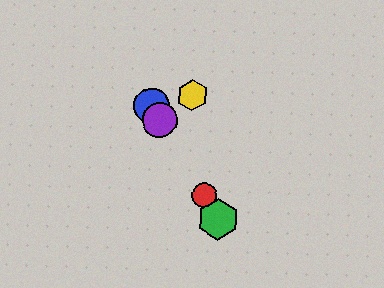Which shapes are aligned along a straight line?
The red circle, the blue circle, the green hexagon, the purple circle are aligned along a straight line.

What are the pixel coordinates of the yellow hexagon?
The yellow hexagon is at (192, 95).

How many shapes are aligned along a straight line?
4 shapes (the red circle, the blue circle, the green hexagon, the purple circle) are aligned along a straight line.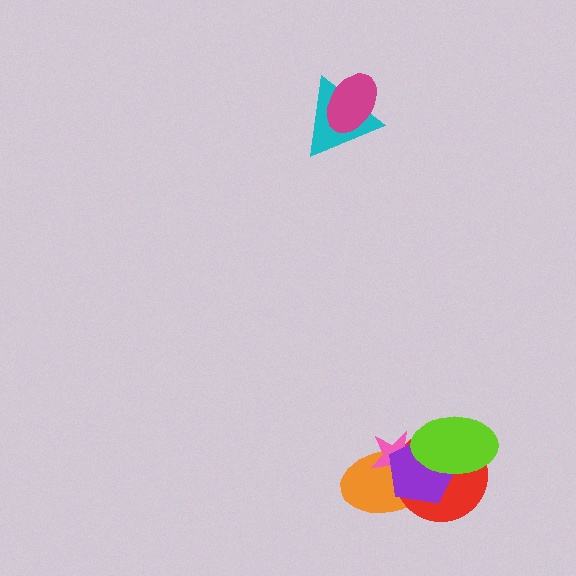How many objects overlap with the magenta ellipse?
1 object overlaps with the magenta ellipse.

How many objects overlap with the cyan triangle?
1 object overlaps with the cyan triangle.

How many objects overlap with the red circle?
4 objects overlap with the red circle.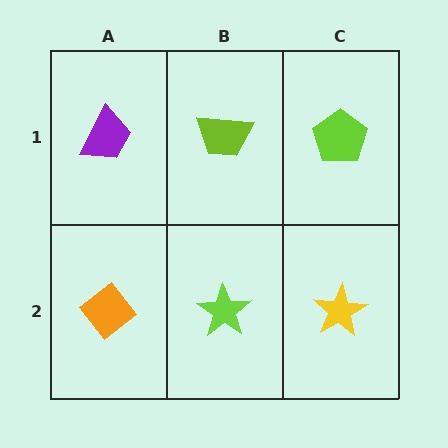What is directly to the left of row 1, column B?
A purple trapezoid.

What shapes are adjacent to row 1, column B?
A lime star (row 2, column B), a purple trapezoid (row 1, column A), a lime pentagon (row 1, column C).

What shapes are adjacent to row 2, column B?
A lime trapezoid (row 1, column B), an orange diamond (row 2, column A), a yellow star (row 2, column C).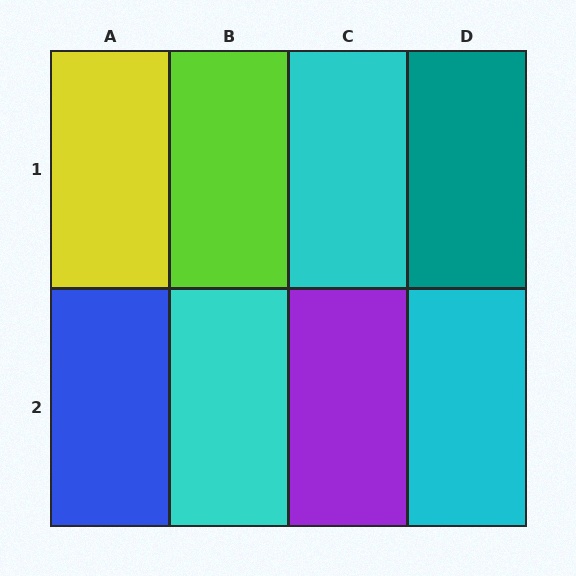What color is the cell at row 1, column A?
Yellow.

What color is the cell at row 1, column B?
Lime.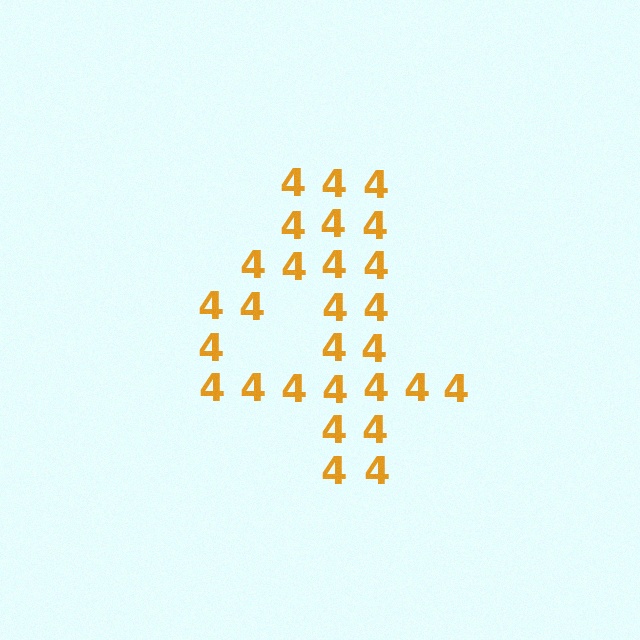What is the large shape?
The large shape is the digit 4.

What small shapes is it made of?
It is made of small digit 4's.